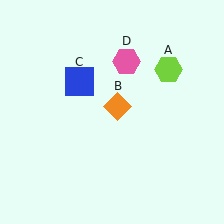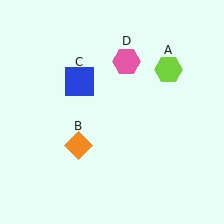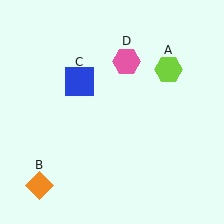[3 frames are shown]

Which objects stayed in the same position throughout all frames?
Lime hexagon (object A) and blue square (object C) and pink hexagon (object D) remained stationary.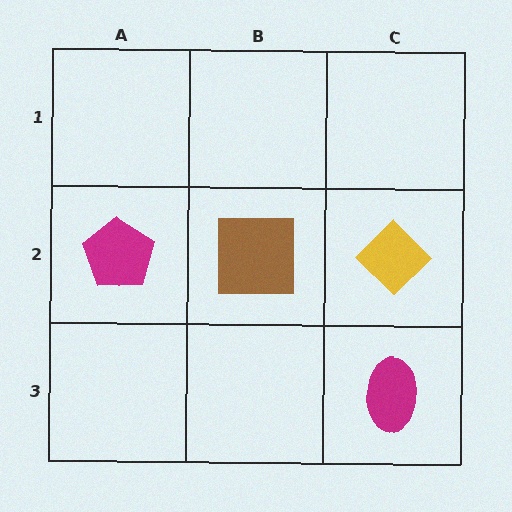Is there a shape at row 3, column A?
No, that cell is empty.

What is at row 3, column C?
A magenta ellipse.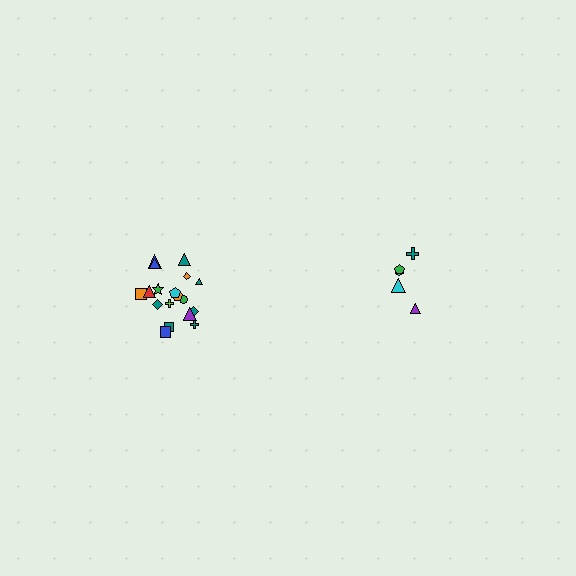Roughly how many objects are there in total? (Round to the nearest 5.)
Roughly 25 objects in total.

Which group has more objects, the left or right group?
The left group.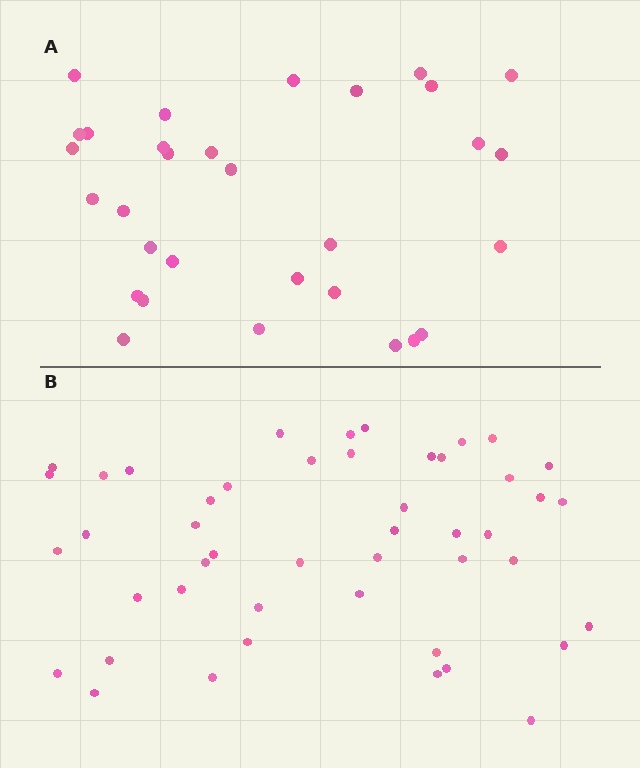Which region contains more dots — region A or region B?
Region B (the bottom region) has more dots.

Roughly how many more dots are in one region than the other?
Region B has approximately 15 more dots than region A.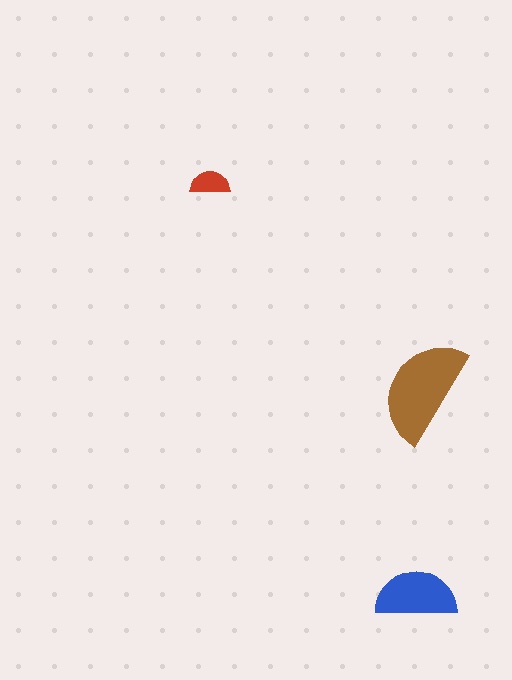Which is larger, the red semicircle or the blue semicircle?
The blue one.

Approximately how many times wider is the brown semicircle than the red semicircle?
About 2.5 times wider.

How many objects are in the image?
There are 3 objects in the image.